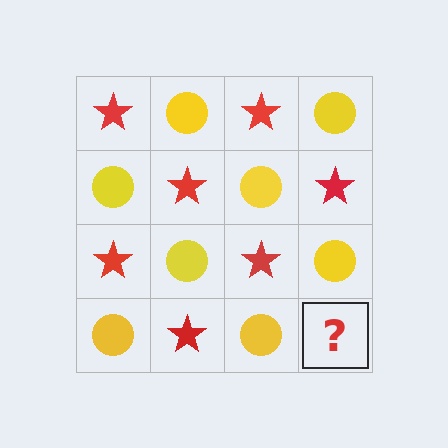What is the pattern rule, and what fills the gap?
The rule is that it alternates red star and yellow circle in a checkerboard pattern. The gap should be filled with a red star.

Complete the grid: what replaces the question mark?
The question mark should be replaced with a red star.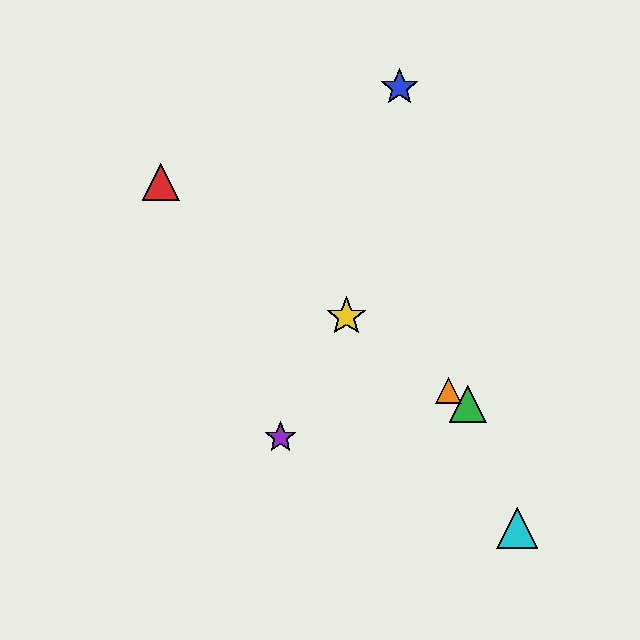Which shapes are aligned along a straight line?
The red triangle, the green triangle, the yellow star, the orange triangle are aligned along a straight line.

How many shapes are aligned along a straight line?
4 shapes (the red triangle, the green triangle, the yellow star, the orange triangle) are aligned along a straight line.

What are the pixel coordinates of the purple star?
The purple star is at (280, 437).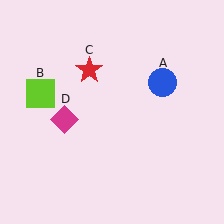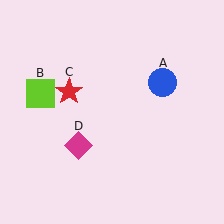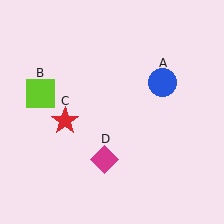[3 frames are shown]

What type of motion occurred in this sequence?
The red star (object C), magenta diamond (object D) rotated counterclockwise around the center of the scene.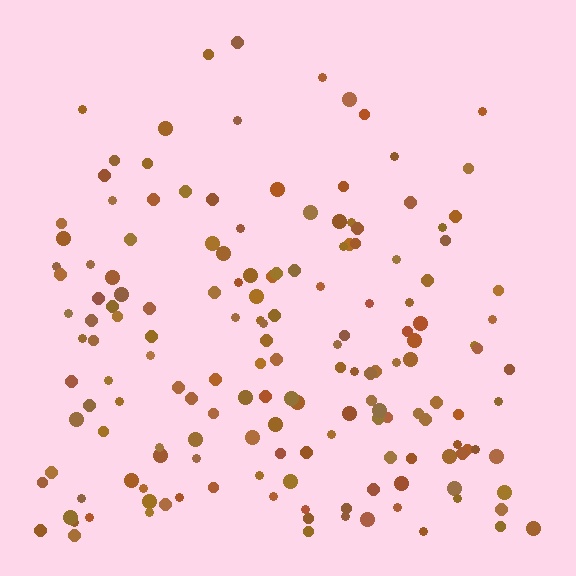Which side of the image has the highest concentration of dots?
The bottom.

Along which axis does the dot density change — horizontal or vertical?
Vertical.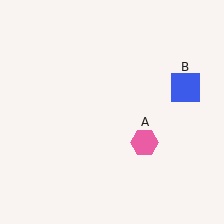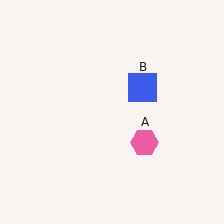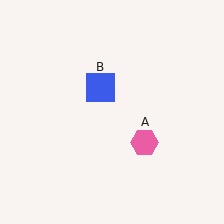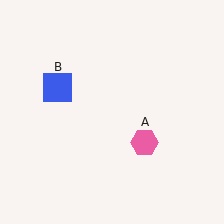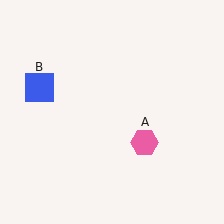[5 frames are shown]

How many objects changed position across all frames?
1 object changed position: blue square (object B).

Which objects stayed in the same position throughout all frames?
Pink hexagon (object A) remained stationary.